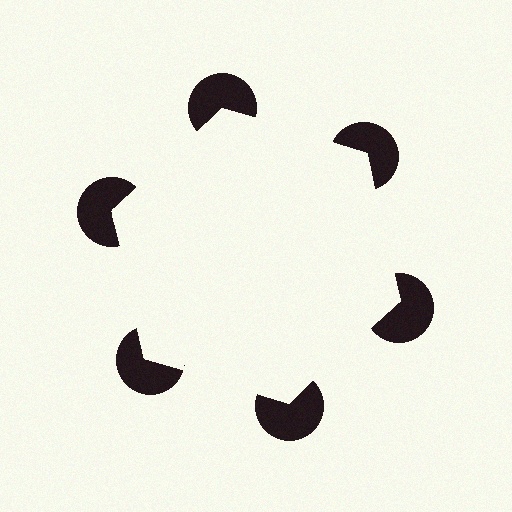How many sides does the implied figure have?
6 sides.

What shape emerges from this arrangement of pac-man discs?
An illusory hexagon — its edges are inferred from the aligned wedge cuts in the pac-man discs, not physically drawn.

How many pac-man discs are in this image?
There are 6 — one at each vertex of the illusory hexagon.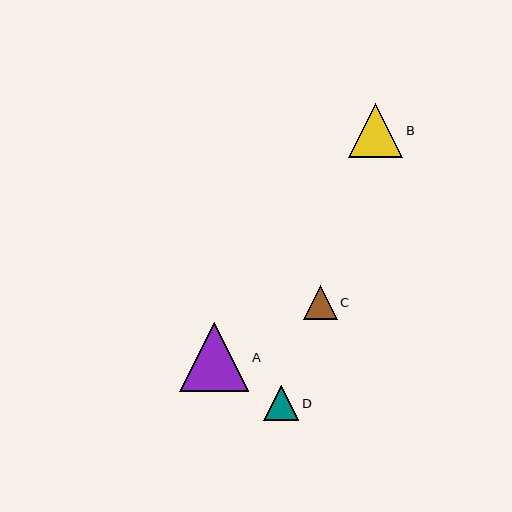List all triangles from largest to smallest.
From largest to smallest: A, B, D, C.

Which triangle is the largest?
Triangle A is the largest with a size of approximately 69 pixels.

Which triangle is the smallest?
Triangle C is the smallest with a size of approximately 34 pixels.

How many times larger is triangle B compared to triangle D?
Triangle B is approximately 1.6 times the size of triangle D.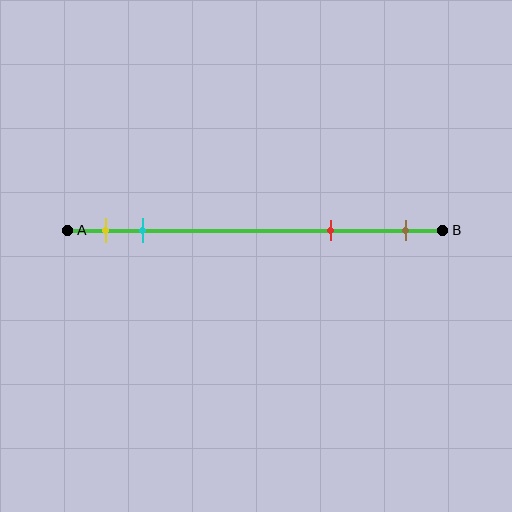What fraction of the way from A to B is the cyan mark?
The cyan mark is approximately 20% (0.2) of the way from A to B.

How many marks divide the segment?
There are 4 marks dividing the segment.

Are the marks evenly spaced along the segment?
No, the marks are not evenly spaced.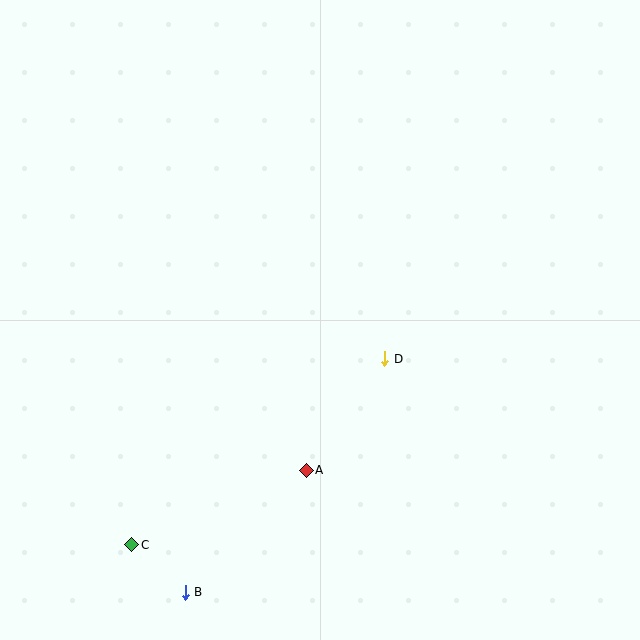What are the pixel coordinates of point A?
Point A is at (306, 470).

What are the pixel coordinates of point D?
Point D is at (385, 359).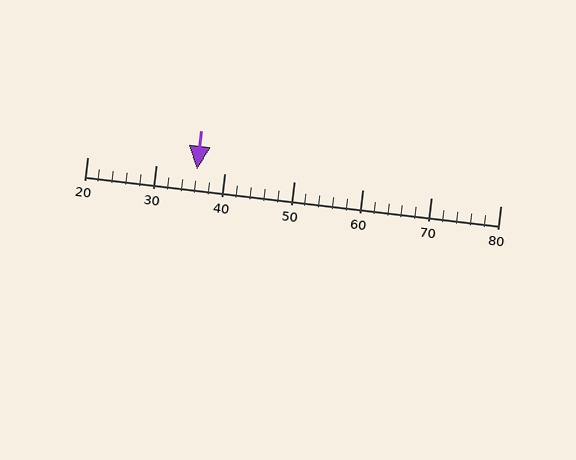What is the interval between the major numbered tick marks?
The major tick marks are spaced 10 units apart.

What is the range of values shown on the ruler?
The ruler shows values from 20 to 80.